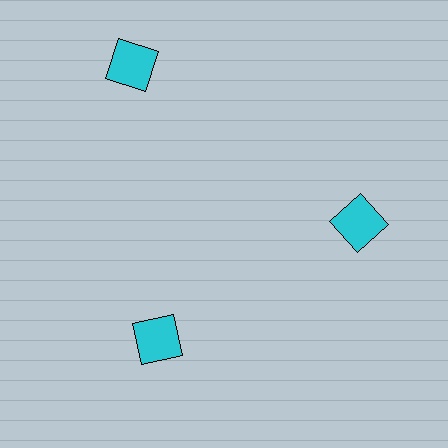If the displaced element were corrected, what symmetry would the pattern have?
It would have 3-fold rotational symmetry — the pattern would map onto itself every 120 degrees.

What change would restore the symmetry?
The symmetry would be restored by moving it inward, back onto the ring so that all 3 squares sit at equal angles and equal distance from the center.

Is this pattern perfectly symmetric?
No. The 3 cyan squares are arranged in a ring, but one element near the 11 o'clock position is pushed outward from the center, breaking the 3-fold rotational symmetry.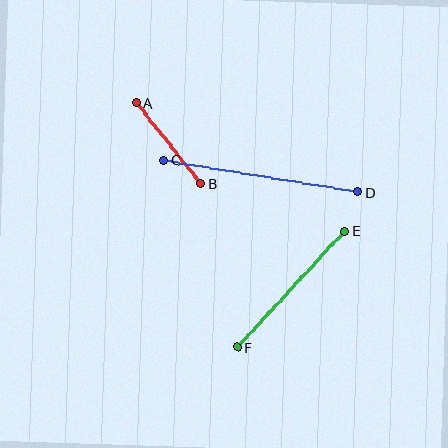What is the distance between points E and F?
The distance is approximately 158 pixels.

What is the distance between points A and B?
The distance is approximately 104 pixels.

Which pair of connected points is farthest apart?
Points C and D are farthest apart.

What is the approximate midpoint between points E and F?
The midpoint is at approximately (291, 289) pixels.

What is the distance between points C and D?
The distance is approximately 197 pixels.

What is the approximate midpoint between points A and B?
The midpoint is at approximately (169, 143) pixels.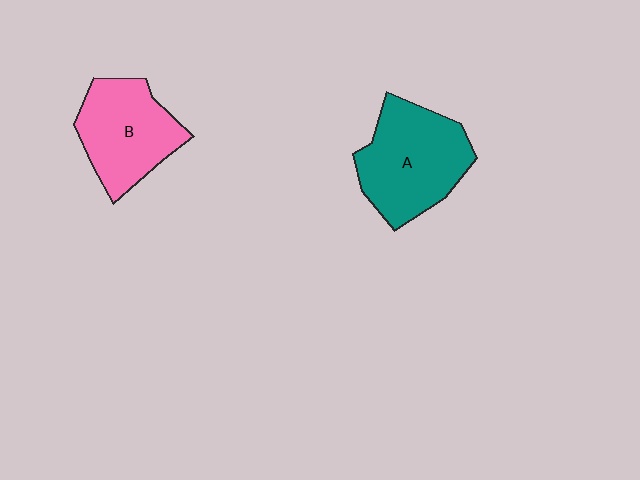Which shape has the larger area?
Shape A (teal).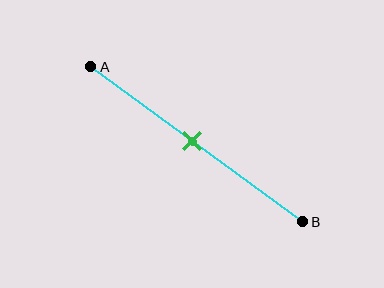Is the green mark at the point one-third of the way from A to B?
No, the mark is at about 50% from A, not at the 33% one-third point.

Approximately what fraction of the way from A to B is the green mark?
The green mark is approximately 50% of the way from A to B.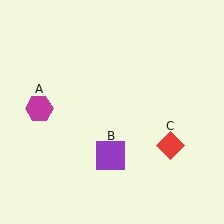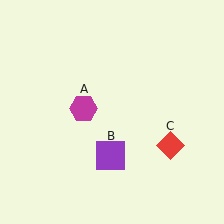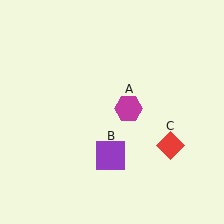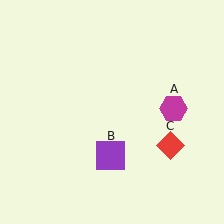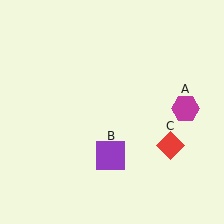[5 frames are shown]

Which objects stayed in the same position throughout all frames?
Purple square (object B) and red diamond (object C) remained stationary.